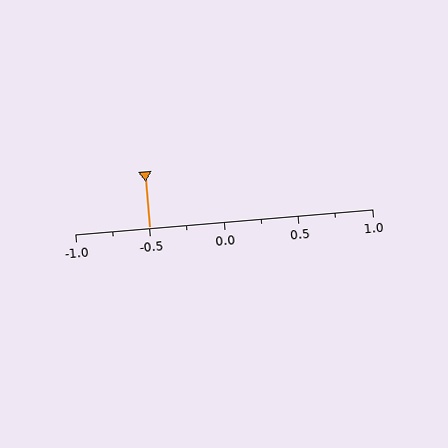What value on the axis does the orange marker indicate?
The marker indicates approximately -0.5.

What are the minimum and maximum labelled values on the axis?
The axis runs from -1.0 to 1.0.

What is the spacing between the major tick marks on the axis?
The major ticks are spaced 0.5 apart.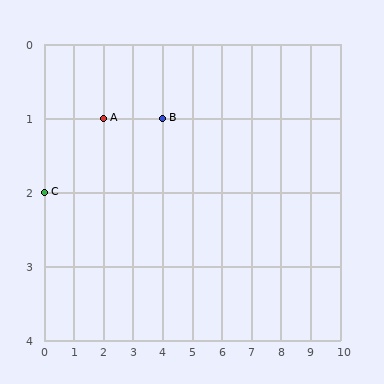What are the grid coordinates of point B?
Point B is at grid coordinates (4, 1).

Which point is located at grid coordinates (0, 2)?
Point C is at (0, 2).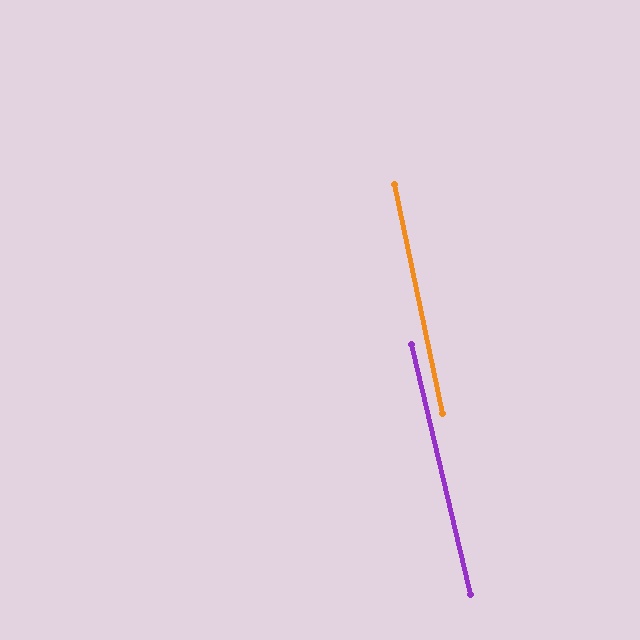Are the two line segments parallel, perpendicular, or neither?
Parallel — their directions differ by only 1.3°.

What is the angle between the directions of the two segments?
Approximately 1 degree.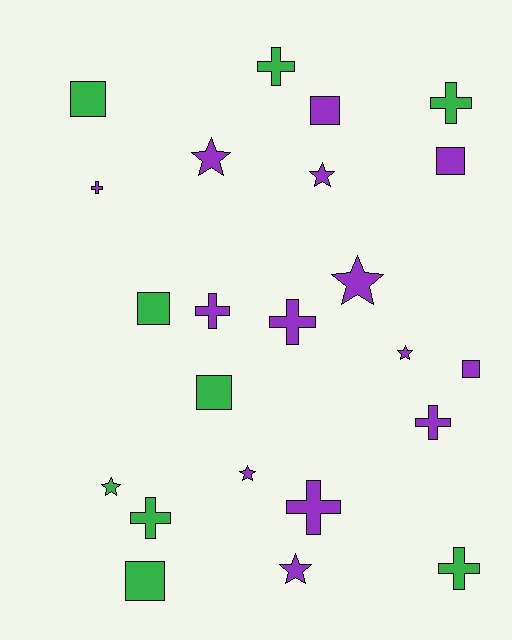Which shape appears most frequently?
Cross, with 9 objects.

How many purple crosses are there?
There are 5 purple crosses.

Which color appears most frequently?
Purple, with 14 objects.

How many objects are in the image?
There are 23 objects.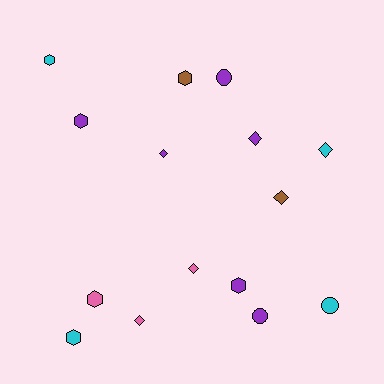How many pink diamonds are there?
There are 2 pink diamonds.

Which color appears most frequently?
Purple, with 6 objects.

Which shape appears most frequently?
Hexagon, with 6 objects.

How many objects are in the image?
There are 15 objects.